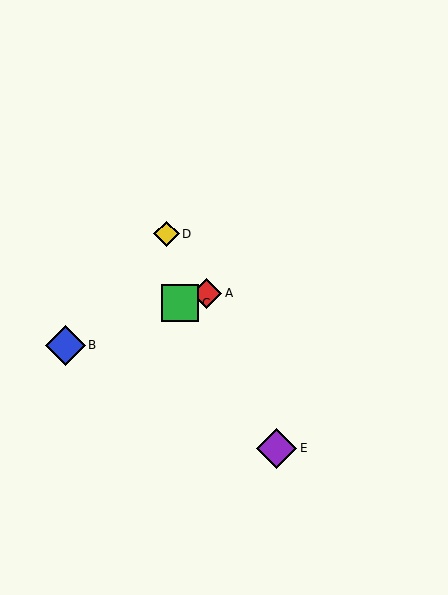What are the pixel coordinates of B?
Object B is at (65, 345).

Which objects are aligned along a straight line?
Objects A, B, C are aligned along a straight line.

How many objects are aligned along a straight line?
3 objects (A, B, C) are aligned along a straight line.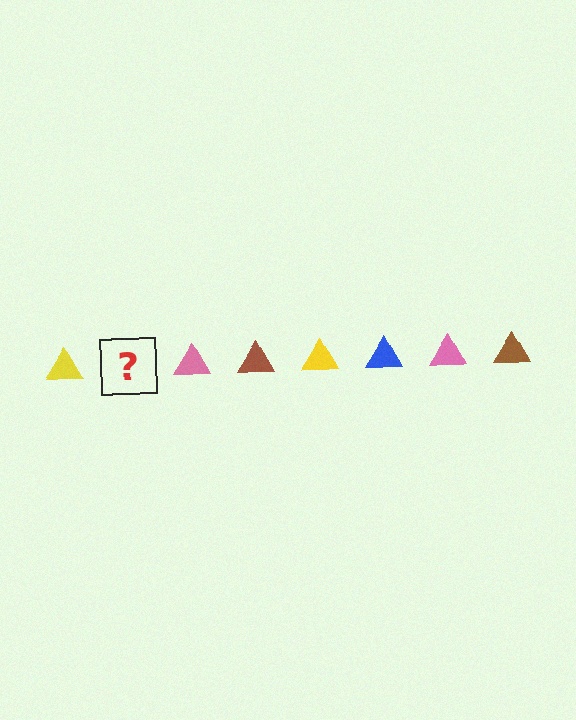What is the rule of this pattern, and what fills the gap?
The rule is that the pattern cycles through yellow, blue, pink, brown triangles. The gap should be filled with a blue triangle.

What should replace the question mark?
The question mark should be replaced with a blue triangle.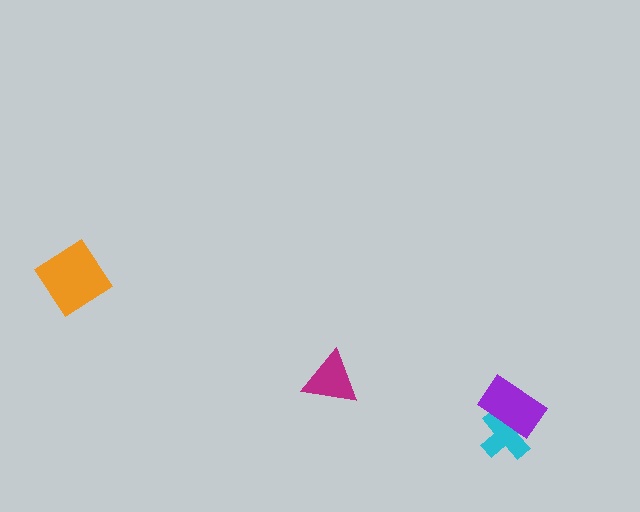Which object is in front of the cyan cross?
The purple rectangle is in front of the cyan cross.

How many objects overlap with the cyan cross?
1 object overlaps with the cyan cross.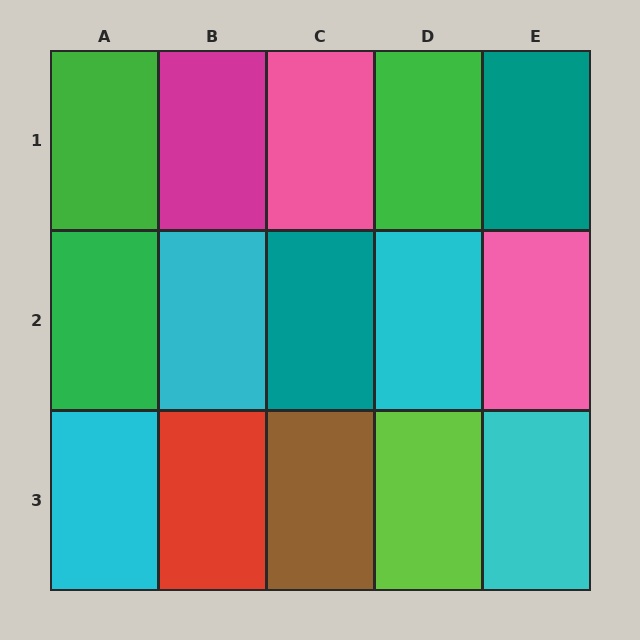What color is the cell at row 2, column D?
Cyan.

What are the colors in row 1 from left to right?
Green, magenta, pink, green, teal.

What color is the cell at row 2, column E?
Pink.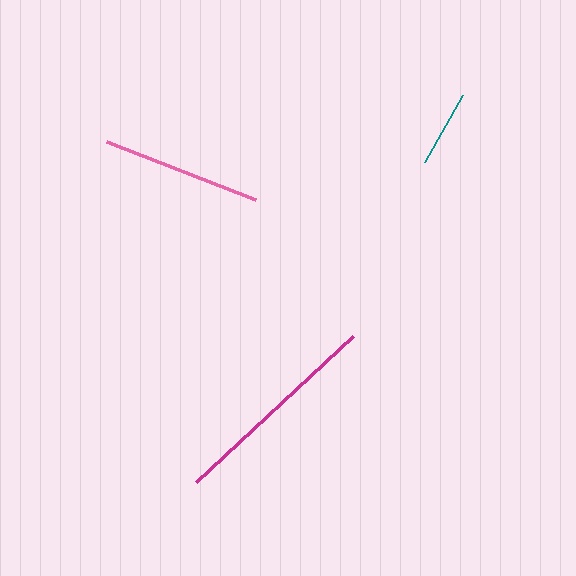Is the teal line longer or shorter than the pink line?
The pink line is longer than the teal line.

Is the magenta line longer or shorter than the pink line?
The magenta line is longer than the pink line.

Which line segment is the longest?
The magenta line is the longest at approximately 215 pixels.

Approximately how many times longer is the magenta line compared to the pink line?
The magenta line is approximately 1.4 times the length of the pink line.